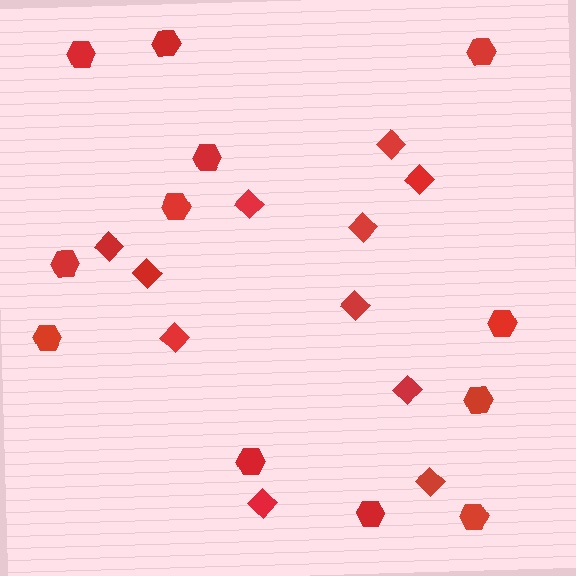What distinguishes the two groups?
There are 2 groups: one group of hexagons (12) and one group of diamonds (11).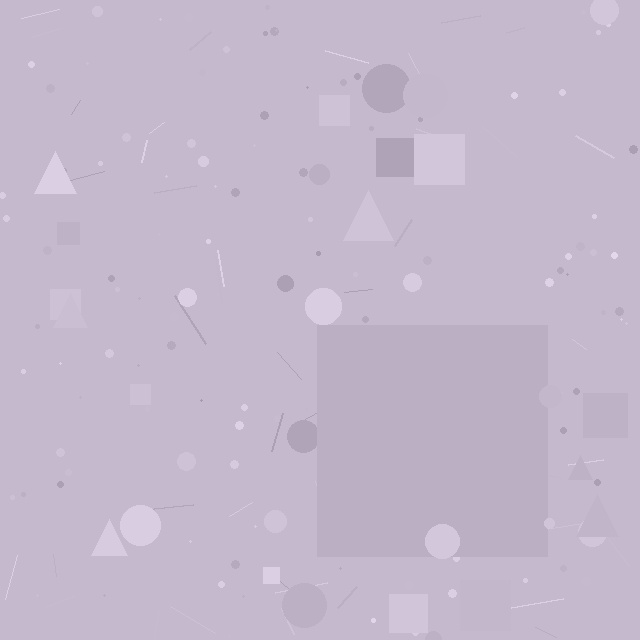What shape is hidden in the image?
A square is hidden in the image.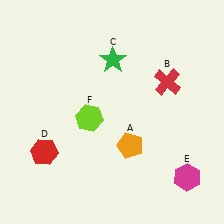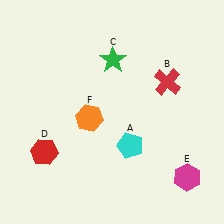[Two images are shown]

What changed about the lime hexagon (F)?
In Image 1, F is lime. In Image 2, it changed to orange.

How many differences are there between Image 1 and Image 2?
There are 2 differences between the two images.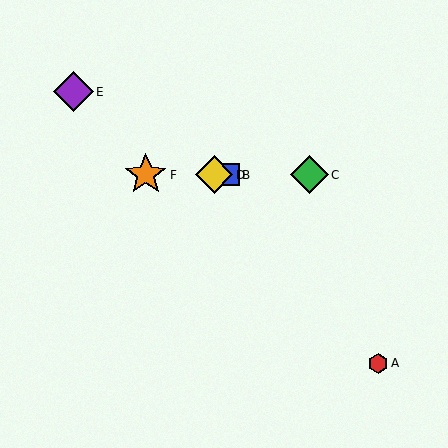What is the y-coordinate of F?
Object F is at y≈175.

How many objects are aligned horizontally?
4 objects (B, C, D, F) are aligned horizontally.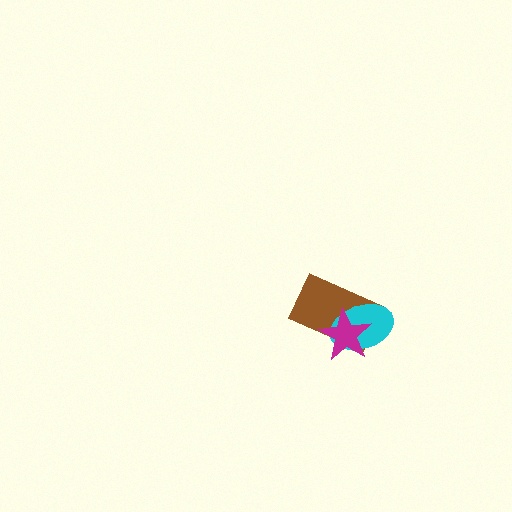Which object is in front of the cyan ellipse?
The magenta star is in front of the cyan ellipse.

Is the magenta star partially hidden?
No, no other shape covers it.